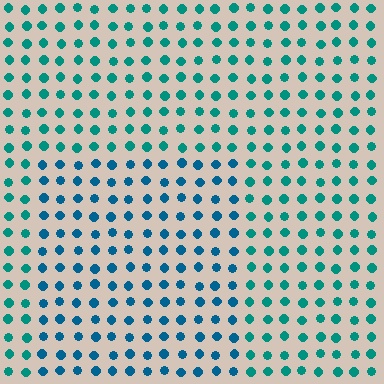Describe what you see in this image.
The image is filled with small teal elements in a uniform arrangement. A rectangle-shaped region is visible where the elements are tinted to a slightly different hue, forming a subtle color boundary.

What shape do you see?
I see a rectangle.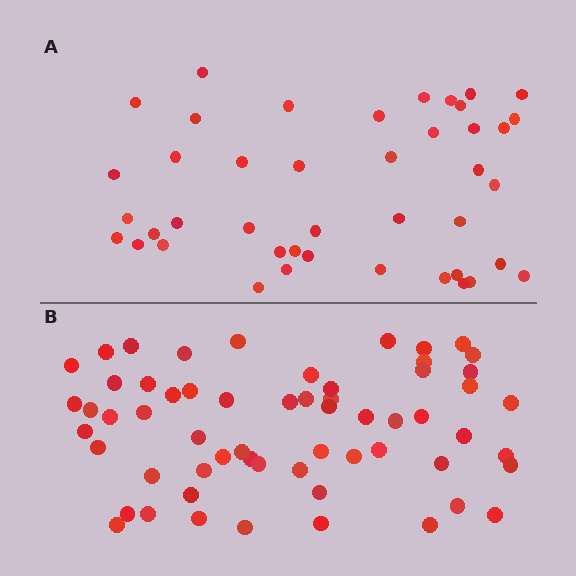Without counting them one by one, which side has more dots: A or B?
Region B (the bottom region) has more dots.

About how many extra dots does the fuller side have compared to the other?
Region B has approximately 15 more dots than region A.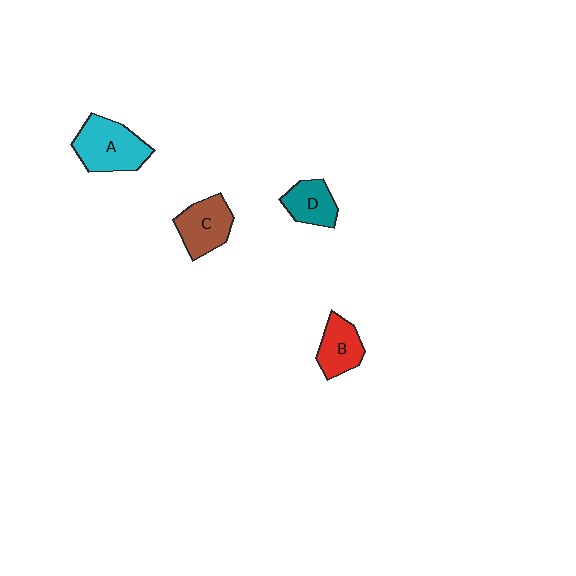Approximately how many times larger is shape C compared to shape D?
Approximately 1.3 times.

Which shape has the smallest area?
Shape D (teal).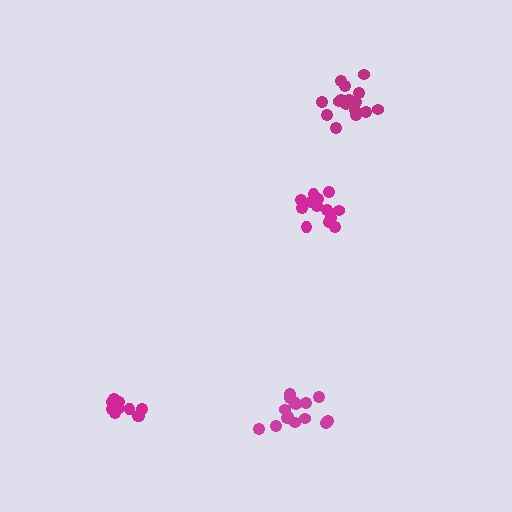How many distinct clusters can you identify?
There are 4 distinct clusters.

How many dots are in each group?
Group 1: 15 dots, Group 2: 10 dots, Group 3: 15 dots, Group 4: 16 dots (56 total).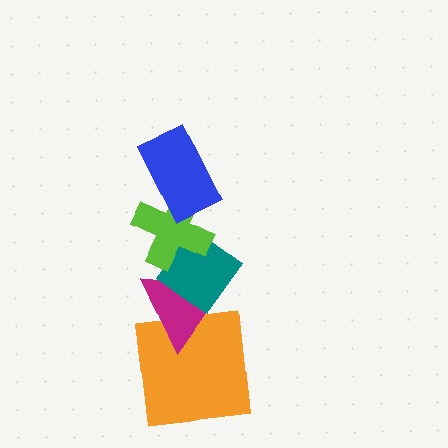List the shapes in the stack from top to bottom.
From top to bottom: the blue rectangle, the lime cross, the teal diamond, the magenta triangle, the orange square.